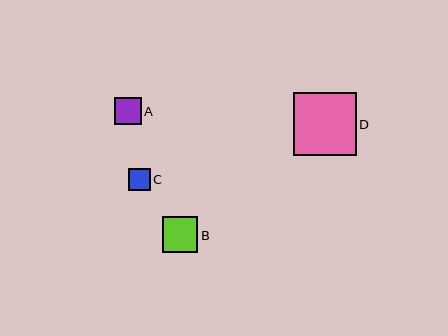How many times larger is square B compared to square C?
Square B is approximately 1.6 times the size of square C.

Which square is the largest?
Square D is the largest with a size of approximately 63 pixels.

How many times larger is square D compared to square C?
Square D is approximately 2.9 times the size of square C.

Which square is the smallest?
Square C is the smallest with a size of approximately 22 pixels.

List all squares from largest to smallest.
From largest to smallest: D, B, A, C.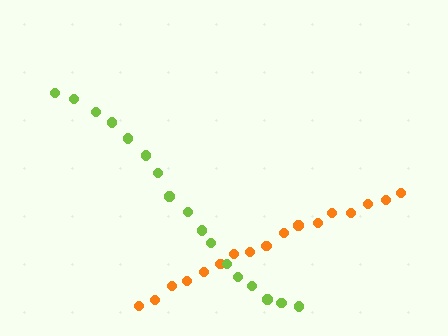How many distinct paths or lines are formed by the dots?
There are 2 distinct paths.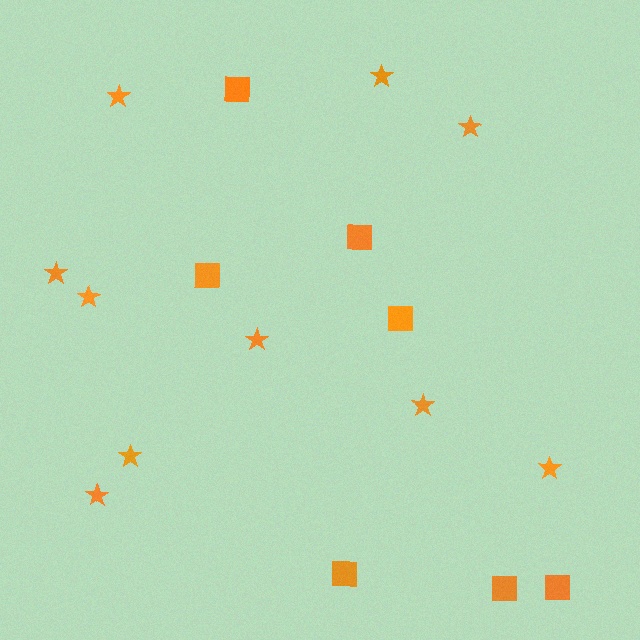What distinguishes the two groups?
There are 2 groups: one group of stars (10) and one group of squares (7).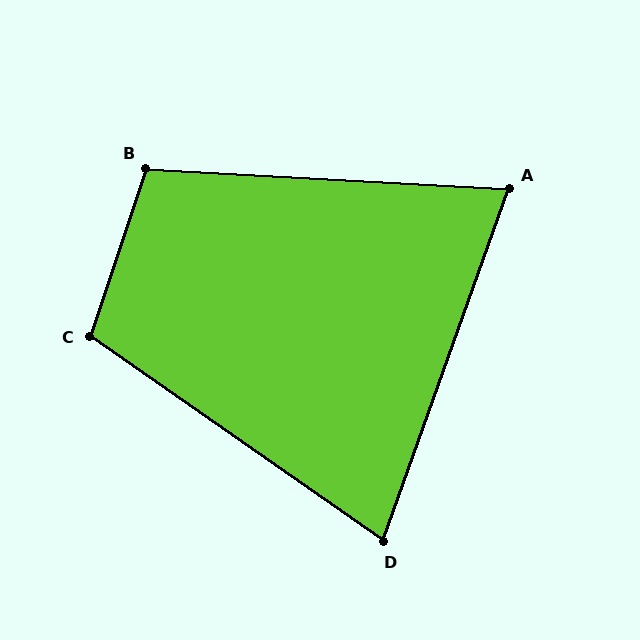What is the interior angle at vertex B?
Approximately 105 degrees (obtuse).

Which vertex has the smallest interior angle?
A, at approximately 74 degrees.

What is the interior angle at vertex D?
Approximately 75 degrees (acute).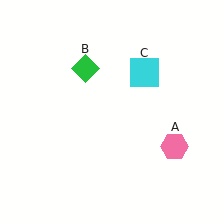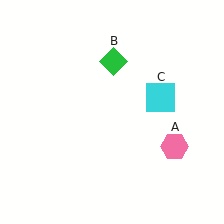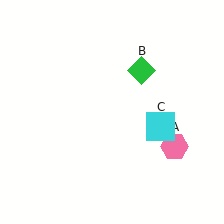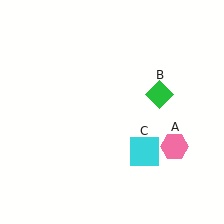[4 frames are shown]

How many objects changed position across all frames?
2 objects changed position: green diamond (object B), cyan square (object C).